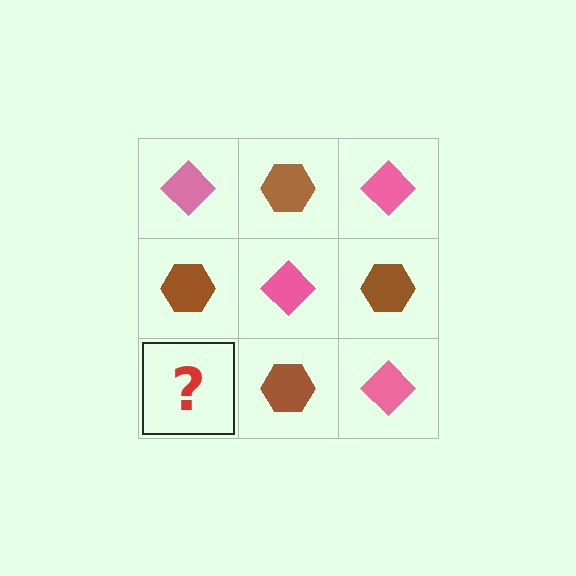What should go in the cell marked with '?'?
The missing cell should contain a pink diamond.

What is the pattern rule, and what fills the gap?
The rule is that it alternates pink diamond and brown hexagon in a checkerboard pattern. The gap should be filled with a pink diamond.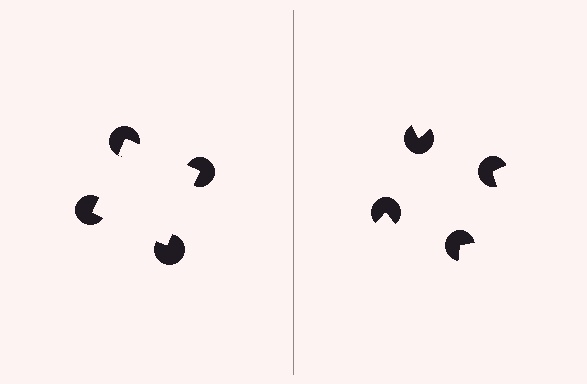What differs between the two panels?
The pac-man discs are positioned identically on both sides; only the wedge orientations differ. On the left they align to a square; on the right they are misaligned.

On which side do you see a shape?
An illusory square appears on the left side. On the right side the wedge cuts are rotated, so no coherent shape forms.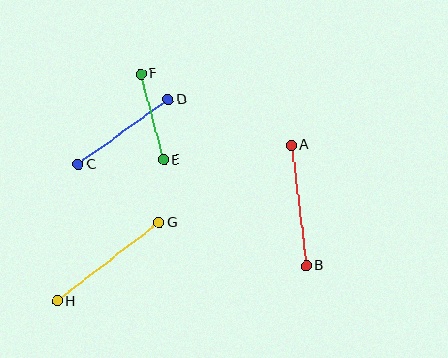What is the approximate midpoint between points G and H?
The midpoint is at approximately (108, 262) pixels.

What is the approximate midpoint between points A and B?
The midpoint is at approximately (299, 205) pixels.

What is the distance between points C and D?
The distance is approximately 111 pixels.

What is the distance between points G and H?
The distance is approximately 129 pixels.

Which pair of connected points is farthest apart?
Points G and H are farthest apart.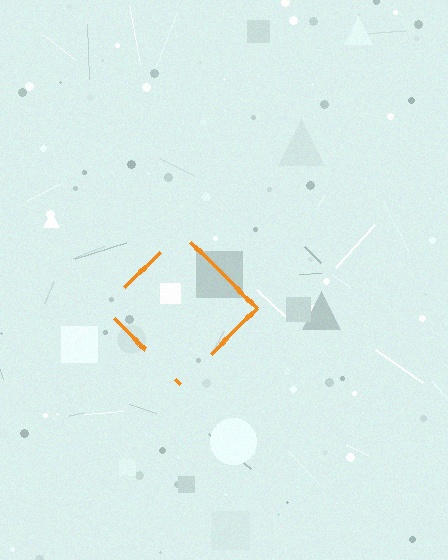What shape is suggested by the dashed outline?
The dashed outline suggests a diamond.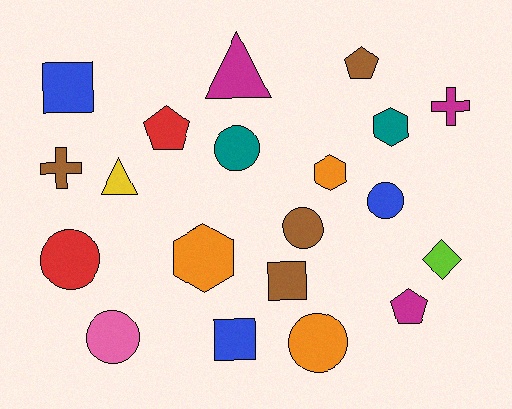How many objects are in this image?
There are 20 objects.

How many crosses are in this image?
There are 2 crosses.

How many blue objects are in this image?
There are 3 blue objects.